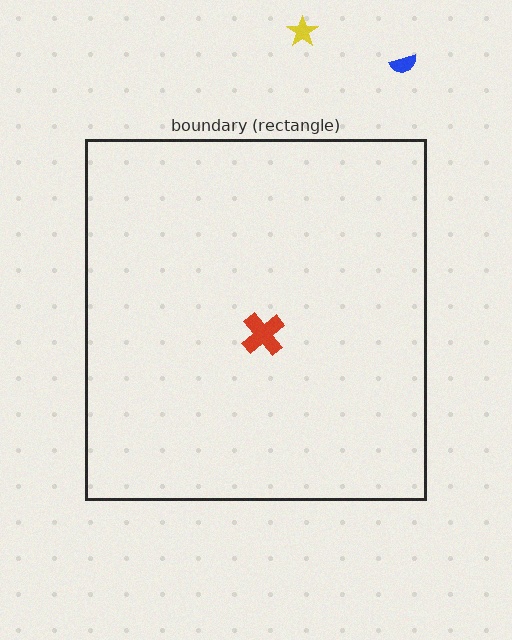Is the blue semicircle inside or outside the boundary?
Outside.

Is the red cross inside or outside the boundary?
Inside.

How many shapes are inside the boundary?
1 inside, 2 outside.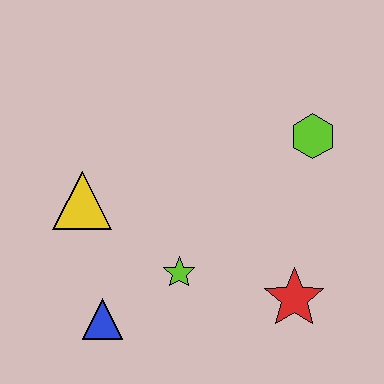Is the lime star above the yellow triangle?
No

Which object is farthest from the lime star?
The lime hexagon is farthest from the lime star.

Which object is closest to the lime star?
The blue triangle is closest to the lime star.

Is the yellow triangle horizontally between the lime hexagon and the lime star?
No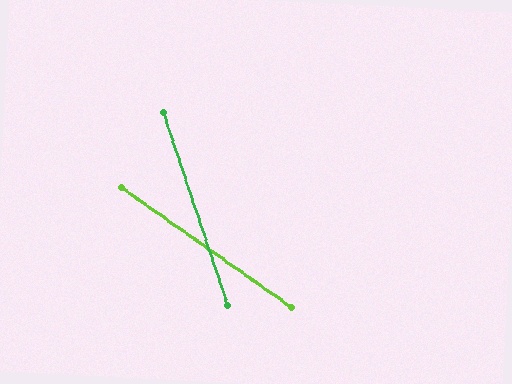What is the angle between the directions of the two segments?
Approximately 36 degrees.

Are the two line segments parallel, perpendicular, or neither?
Neither parallel nor perpendicular — they differ by about 36°.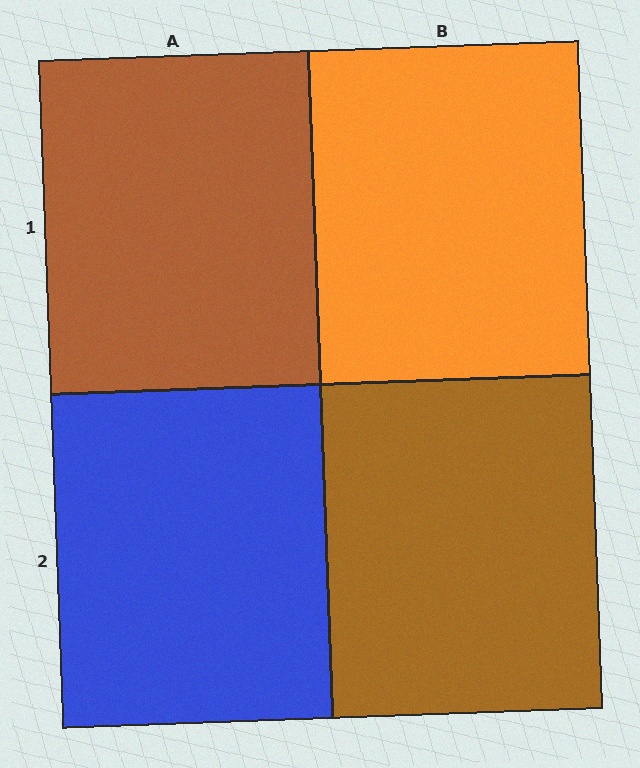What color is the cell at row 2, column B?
Brown.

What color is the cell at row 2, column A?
Blue.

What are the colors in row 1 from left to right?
Brown, orange.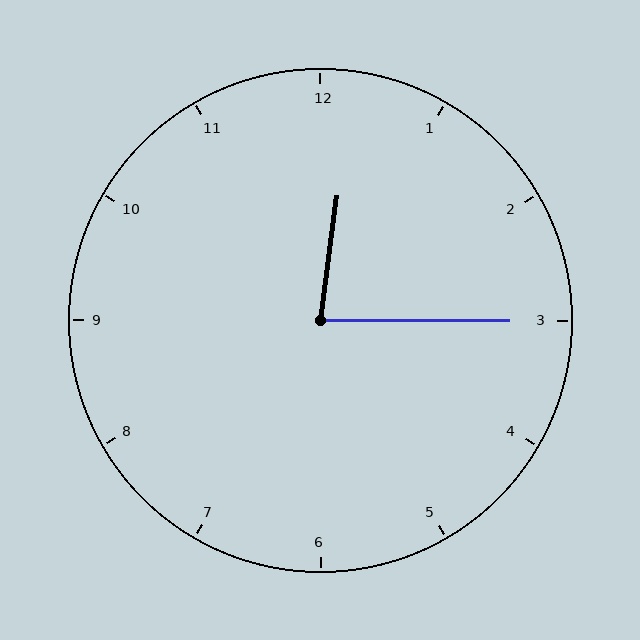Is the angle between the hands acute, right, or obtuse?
It is acute.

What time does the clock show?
12:15.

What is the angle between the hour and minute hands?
Approximately 82 degrees.